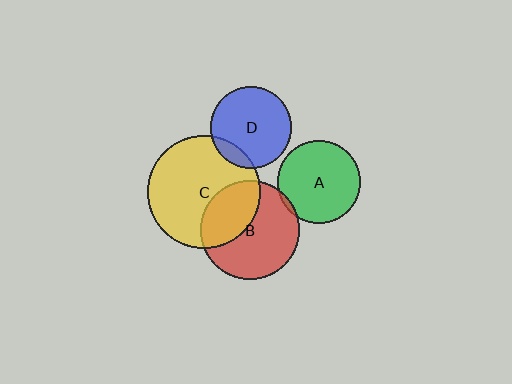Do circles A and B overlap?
Yes.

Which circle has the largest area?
Circle C (yellow).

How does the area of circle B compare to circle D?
Approximately 1.5 times.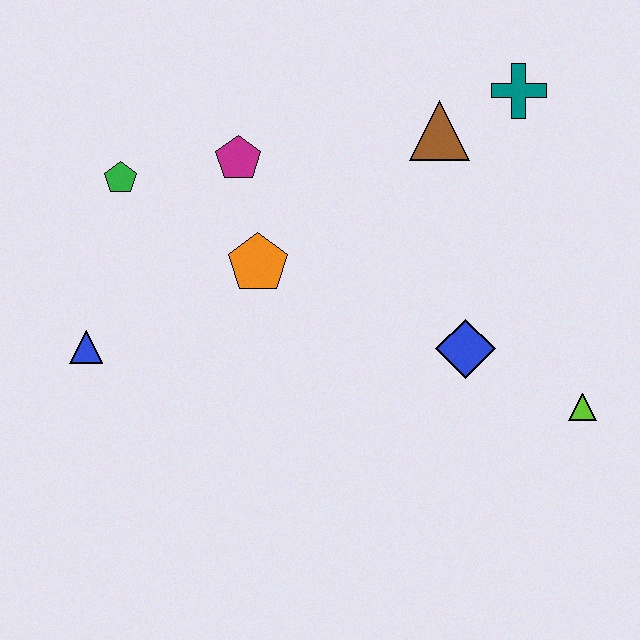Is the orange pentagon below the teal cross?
Yes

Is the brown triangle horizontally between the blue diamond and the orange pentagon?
Yes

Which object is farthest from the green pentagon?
The lime triangle is farthest from the green pentagon.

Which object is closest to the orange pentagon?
The magenta pentagon is closest to the orange pentagon.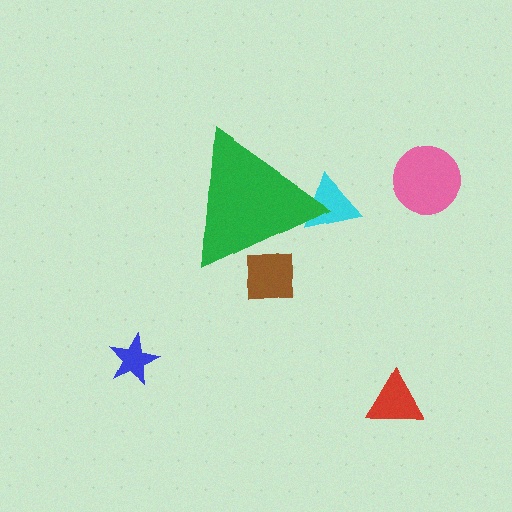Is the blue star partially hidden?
No, the blue star is fully visible.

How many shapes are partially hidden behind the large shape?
2 shapes are partially hidden.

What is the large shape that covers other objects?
A green triangle.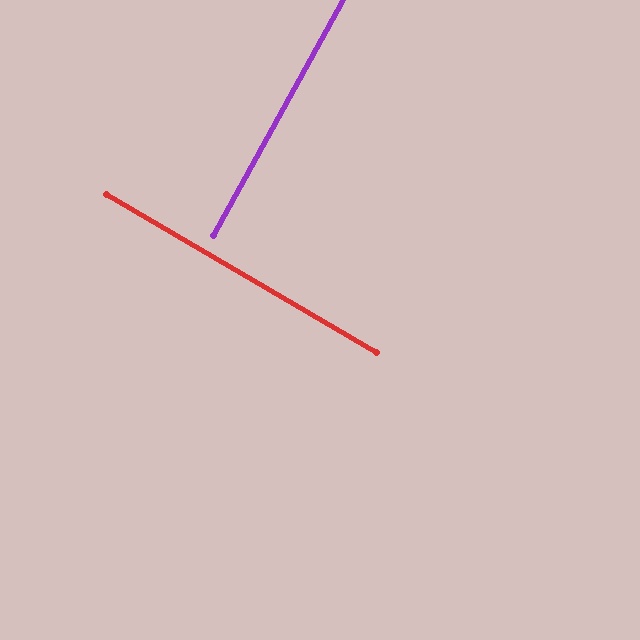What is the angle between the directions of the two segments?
Approximately 88 degrees.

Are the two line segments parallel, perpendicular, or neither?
Perpendicular — they meet at approximately 88°.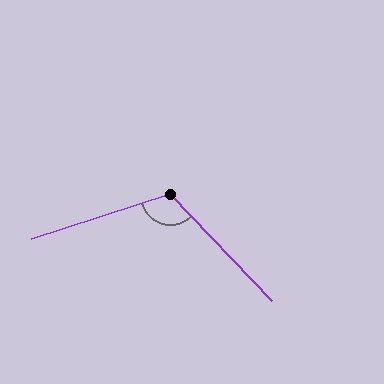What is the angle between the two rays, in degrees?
Approximately 116 degrees.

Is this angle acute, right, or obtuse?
It is obtuse.